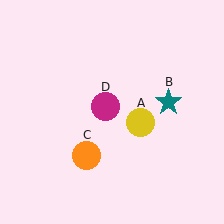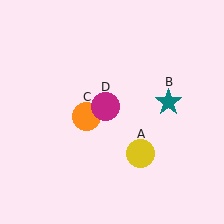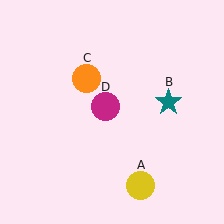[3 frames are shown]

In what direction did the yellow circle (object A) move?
The yellow circle (object A) moved down.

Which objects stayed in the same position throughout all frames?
Teal star (object B) and magenta circle (object D) remained stationary.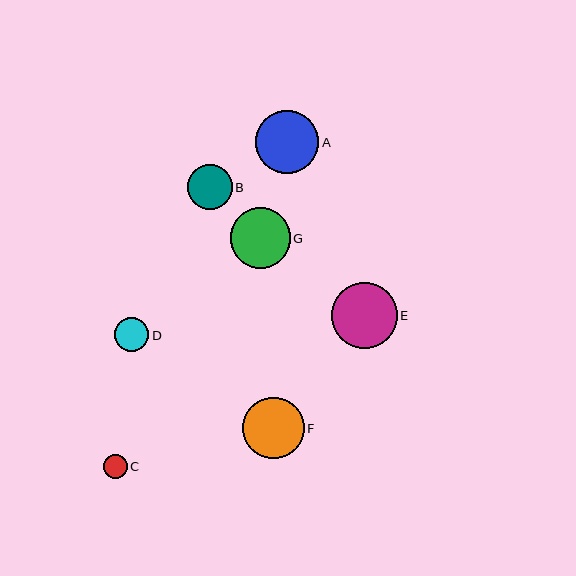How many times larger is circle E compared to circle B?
Circle E is approximately 1.5 times the size of circle B.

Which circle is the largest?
Circle E is the largest with a size of approximately 66 pixels.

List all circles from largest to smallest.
From largest to smallest: E, A, F, G, B, D, C.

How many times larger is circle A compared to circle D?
Circle A is approximately 1.8 times the size of circle D.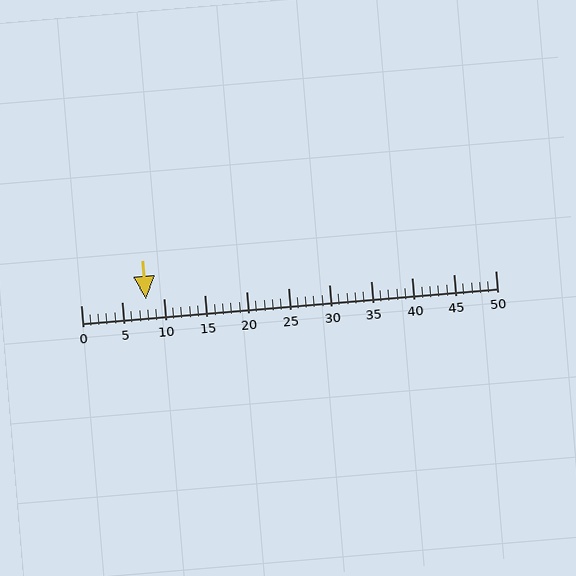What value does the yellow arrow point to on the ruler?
The yellow arrow points to approximately 8.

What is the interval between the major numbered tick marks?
The major tick marks are spaced 5 units apart.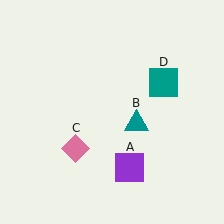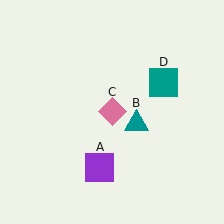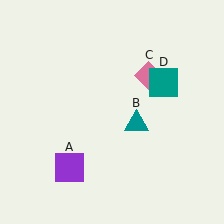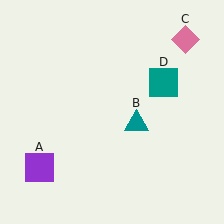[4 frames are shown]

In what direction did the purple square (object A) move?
The purple square (object A) moved left.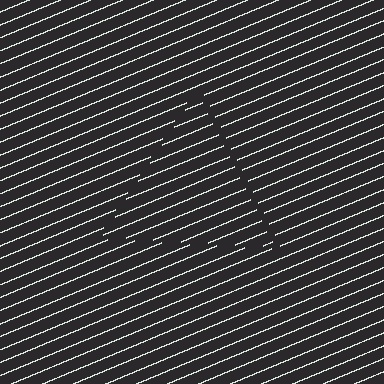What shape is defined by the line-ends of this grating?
An illusory triangle. The interior of the shape contains the same grating, shifted by half a period — the contour is defined by the phase discontinuity where line-ends from the inner and outer gratings abut.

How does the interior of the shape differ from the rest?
The interior of the shape contains the same grating, shifted by half a period — the contour is defined by the phase discontinuity where line-ends from the inner and outer gratings abut.